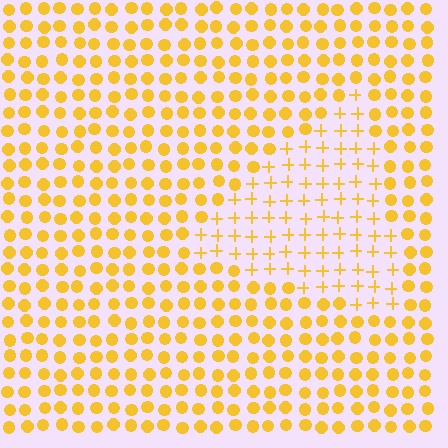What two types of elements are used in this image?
The image uses plus signs inside the triangle region and circles outside it.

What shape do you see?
I see a triangle.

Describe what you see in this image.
The image is filled with small yellow elements arranged in a uniform grid. A triangle-shaped region contains plus signs, while the surrounding area contains circles. The boundary is defined purely by the change in element shape.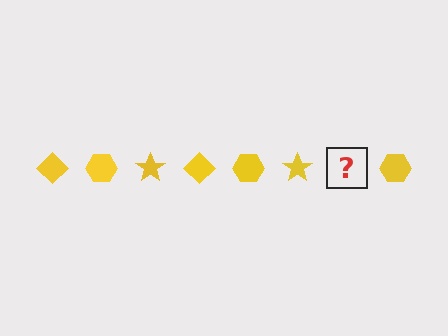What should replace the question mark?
The question mark should be replaced with a yellow diamond.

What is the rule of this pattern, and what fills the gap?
The rule is that the pattern cycles through diamond, hexagon, star shapes in yellow. The gap should be filled with a yellow diamond.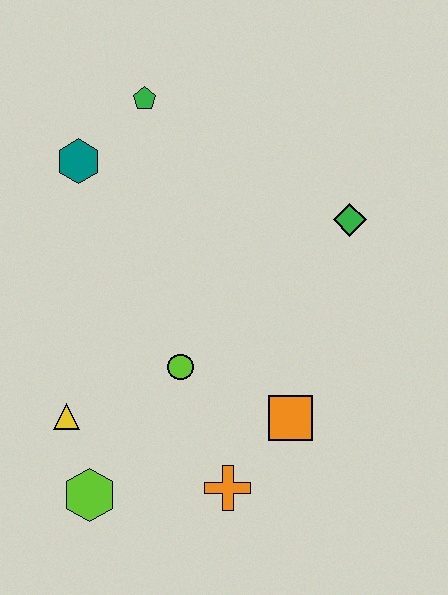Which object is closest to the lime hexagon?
The yellow triangle is closest to the lime hexagon.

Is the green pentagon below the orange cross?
No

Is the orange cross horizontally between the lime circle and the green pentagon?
No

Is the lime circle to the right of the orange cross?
No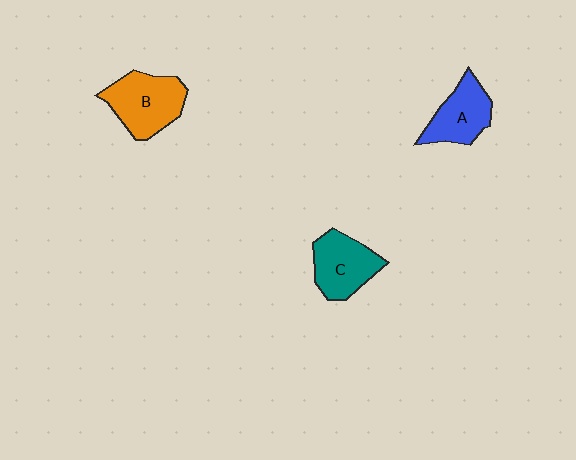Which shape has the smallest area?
Shape A (blue).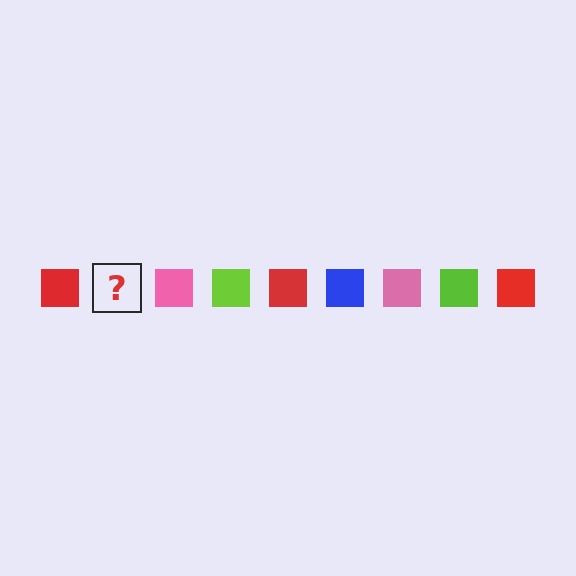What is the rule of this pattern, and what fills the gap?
The rule is that the pattern cycles through red, blue, pink, lime squares. The gap should be filled with a blue square.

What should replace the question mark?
The question mark should be replaced with a blue square.